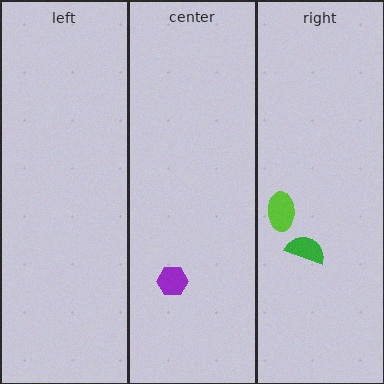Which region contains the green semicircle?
The right region.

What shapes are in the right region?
The lime ellipse, the green semicircle.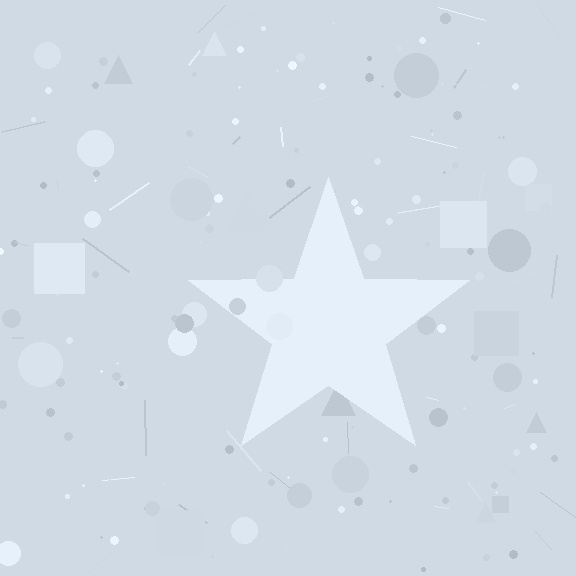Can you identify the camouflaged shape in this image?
The camouflaged shape is a star.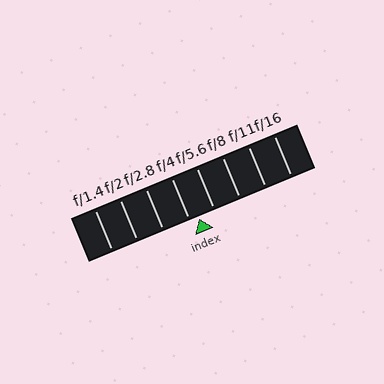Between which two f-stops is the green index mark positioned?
The index mark is between f/4 and f/5.6.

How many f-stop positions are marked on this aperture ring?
There are 8 f-stop positions marked.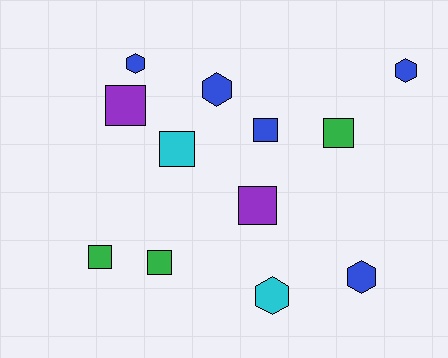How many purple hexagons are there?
There are no purple hexagons.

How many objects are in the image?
There are 12 objects.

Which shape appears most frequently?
Square, with 7 objects.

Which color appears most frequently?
Blue, with 5 objects.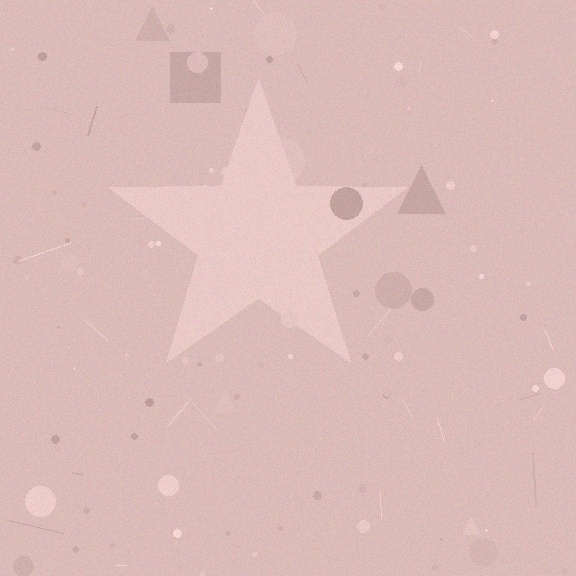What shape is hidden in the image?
A star is hidden in the image.